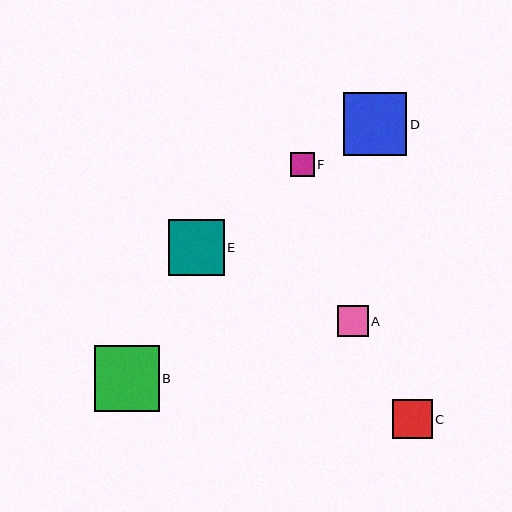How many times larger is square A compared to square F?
Square A is approximately 1.3 times the size of square F.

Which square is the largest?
Square B is the largest with a size of approximately 65 pixels.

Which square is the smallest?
Square F is the smallest with a size of approximately 24 pixels.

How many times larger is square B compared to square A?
Square B is approximately 2.1 times the size of square A.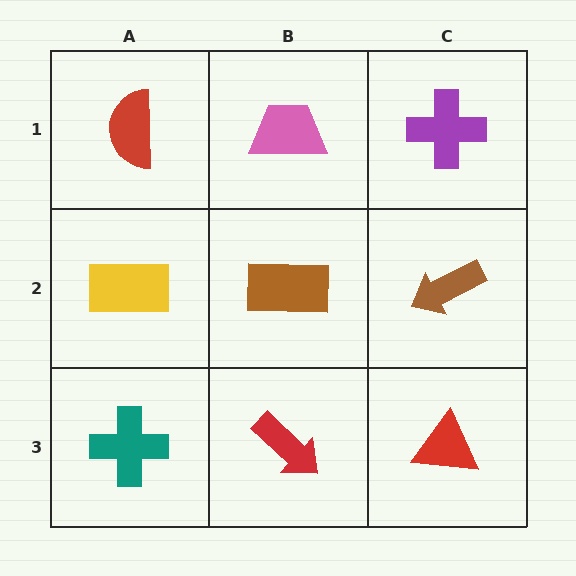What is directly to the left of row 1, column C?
A pink trapezoid.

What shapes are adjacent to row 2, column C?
A purple cross (row 1, column C), a red triangle (row 3, column C), a brown rectangle (row 2, column B).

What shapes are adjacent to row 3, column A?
A yellow rectangle (row 2, column A), a red arrow (row 3, column B).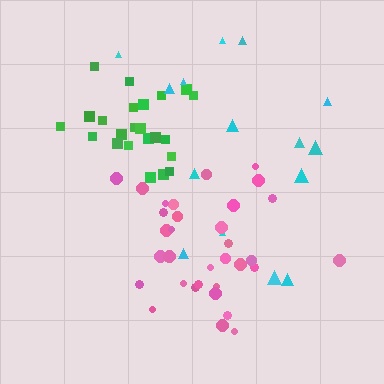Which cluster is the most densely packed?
Green.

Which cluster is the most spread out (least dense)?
Cyan.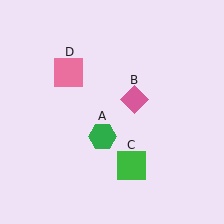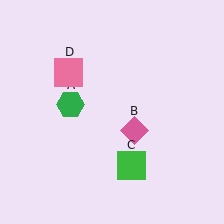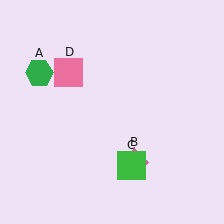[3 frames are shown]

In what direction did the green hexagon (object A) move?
The green hexagon (object A) moved up and to the left.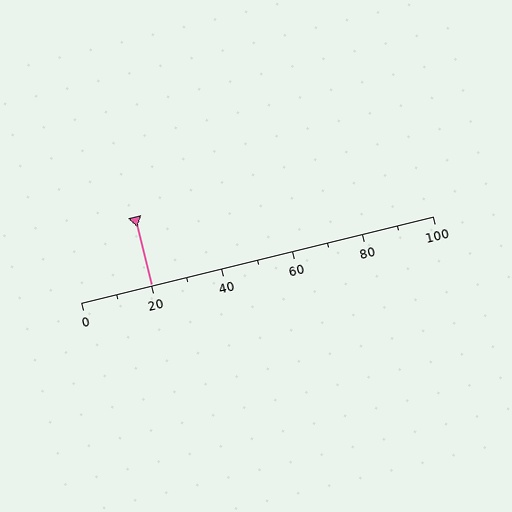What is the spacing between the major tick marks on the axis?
The major ticks are spaced 20 apart.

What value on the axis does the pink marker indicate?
The marker indicates approximately 20.